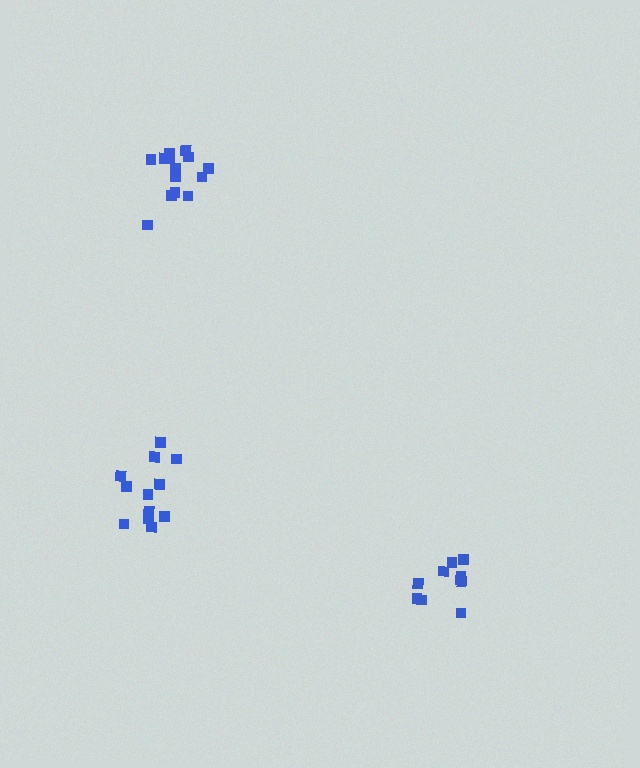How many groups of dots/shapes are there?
There are 3 groups.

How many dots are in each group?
Group 1: 14 dots, Group 2: 12 dots, Group 3: 10 dots (36 total).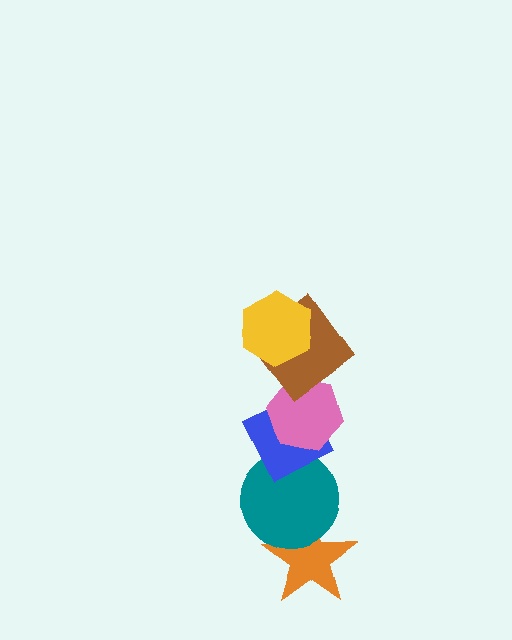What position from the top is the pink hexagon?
The pink hexagon is 3rd from the top.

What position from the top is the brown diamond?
The brown diamond is 2nd from the top.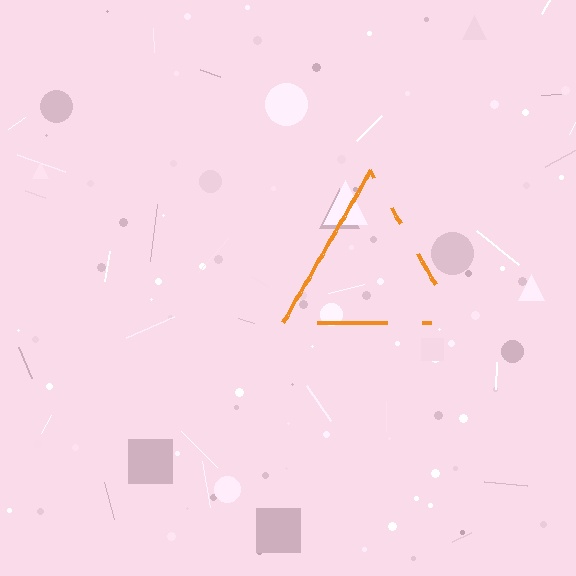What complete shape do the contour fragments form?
The contour fragments form a triangle.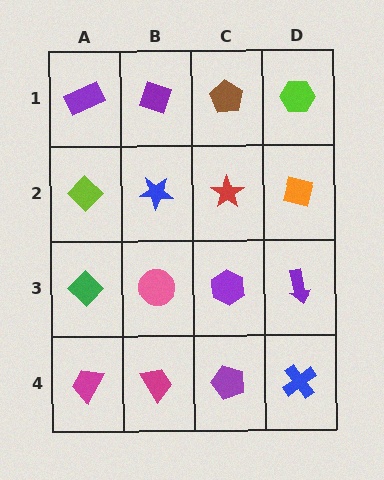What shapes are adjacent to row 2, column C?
A brown pentagon (row 1, column C), a purple hexagon (row 3, column C), a blue star (row 2, column B), an orange square (row 2, column D).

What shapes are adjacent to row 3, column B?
A blue star (row 2, column B), a magenta trapezoid (row 4, column B), a green diamond (row 3, column A), a purple hexagon (row 3, column C).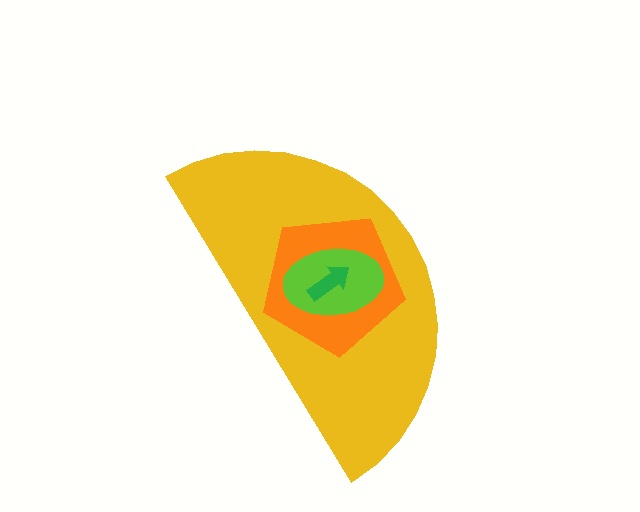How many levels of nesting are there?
4.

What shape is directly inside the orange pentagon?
The lime ellipse.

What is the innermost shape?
The green arrow.